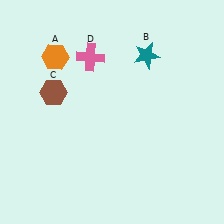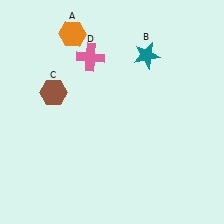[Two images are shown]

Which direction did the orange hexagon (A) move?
The orange hexagon (A) moved up.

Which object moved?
The orange hexagon (A) moved up.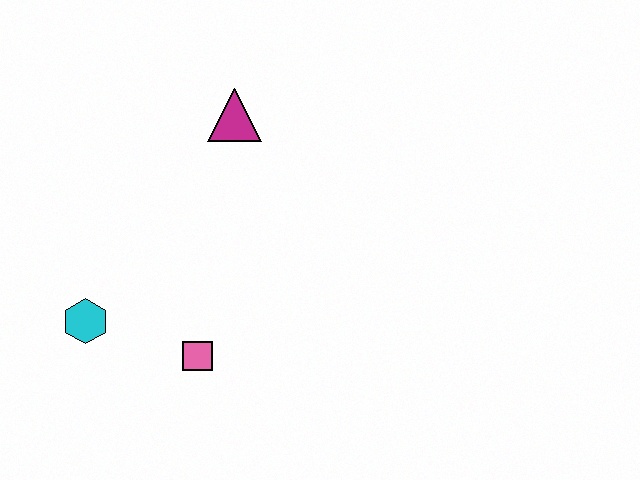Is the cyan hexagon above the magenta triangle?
No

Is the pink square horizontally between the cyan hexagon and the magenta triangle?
Yes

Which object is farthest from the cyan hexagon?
The magenta triangle is farthest from the cyan hexagon.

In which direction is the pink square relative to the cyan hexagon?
The pink square is to the right of the cyan hexagon.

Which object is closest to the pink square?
The cyan hexagon is closest to the pink square.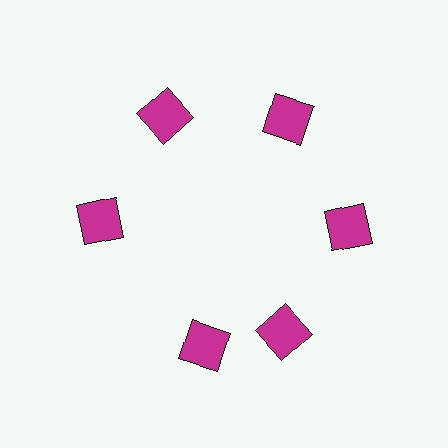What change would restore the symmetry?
The symmetry would be restored by rotating it back into even spacing with its neighbors so that all 6 squares sit at equal angles and equal distance from the center.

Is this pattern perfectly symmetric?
No. The 6 magenta squares are arranged in a ring, but one element near the 7 o'clock position is rotated out of alignment along the ring, breaking the 6-fold rotational symmetry.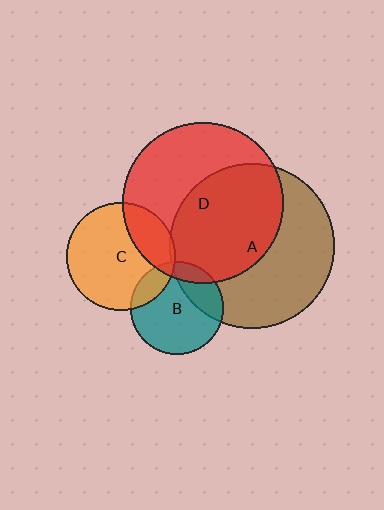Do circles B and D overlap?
Yes.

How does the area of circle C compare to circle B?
Approximately 1.4 times.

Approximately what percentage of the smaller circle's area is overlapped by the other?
Approximately 10%.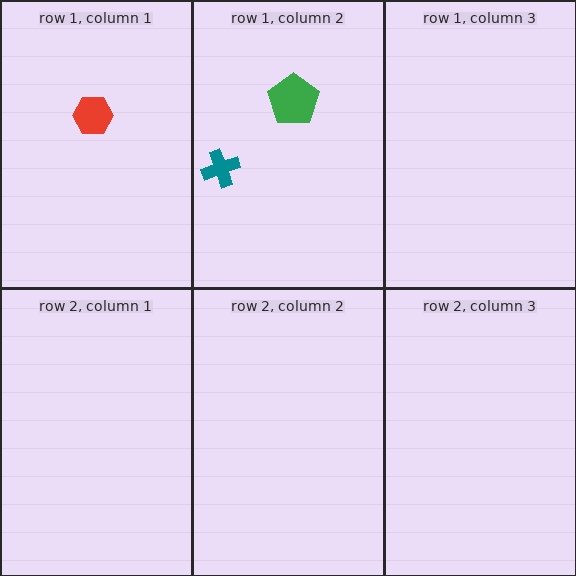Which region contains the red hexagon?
The row 1, column 1 region.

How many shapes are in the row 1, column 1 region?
1.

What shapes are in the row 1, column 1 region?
The red hexagon.